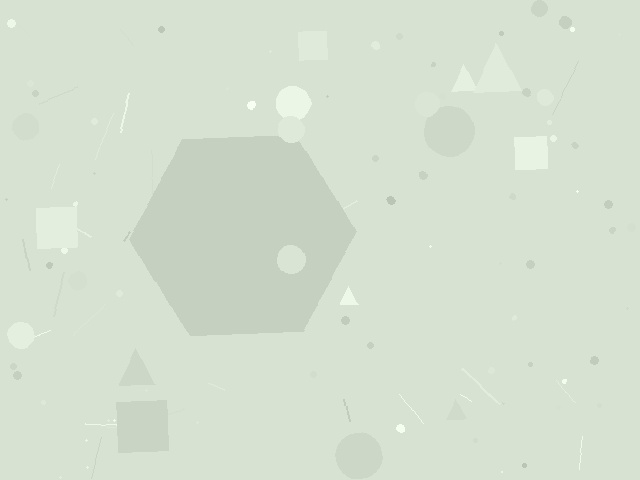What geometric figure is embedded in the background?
A hexagon is embedded in the background.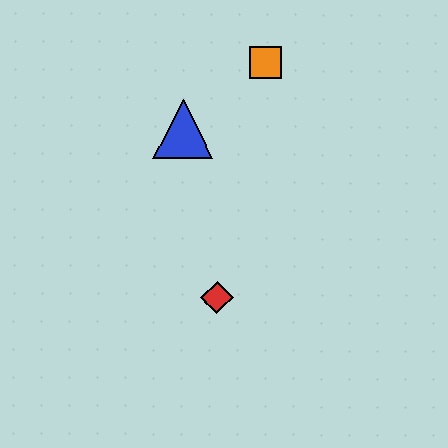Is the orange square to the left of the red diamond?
No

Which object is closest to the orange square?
The blue triangle is closest to the orange square.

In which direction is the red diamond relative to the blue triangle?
The red diamond is below the blue triangle.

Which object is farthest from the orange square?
The red diamond is farthest from the orange square.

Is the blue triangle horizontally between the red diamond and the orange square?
No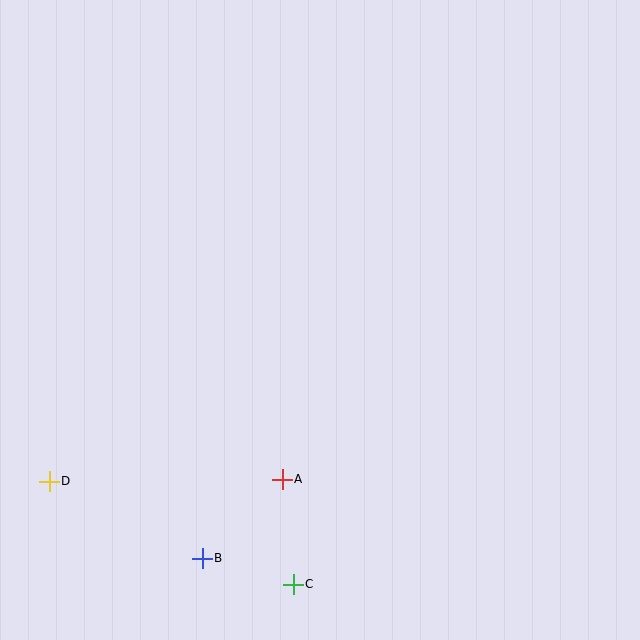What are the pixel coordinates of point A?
Point A is at (282, 479).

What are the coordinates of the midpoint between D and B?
The midpoint between D and B is at (126, 520).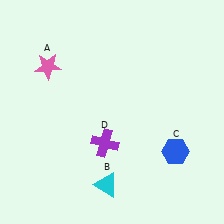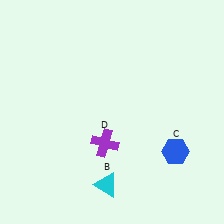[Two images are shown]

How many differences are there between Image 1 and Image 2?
There is 1 difference between the two images.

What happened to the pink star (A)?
The pink star (A) was removed in Image 2. It was in the top-left area of Image 1.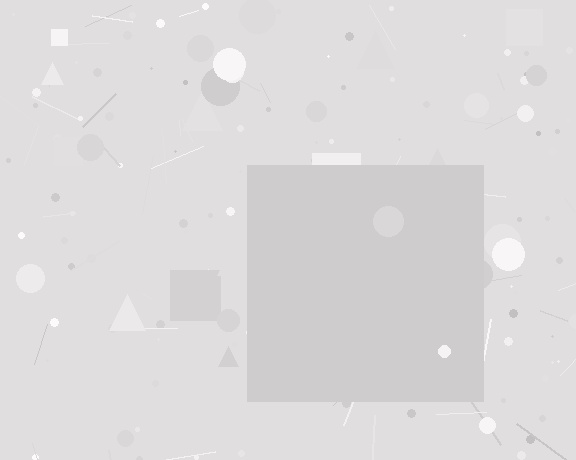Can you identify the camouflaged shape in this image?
The camouflaged shape is a square.